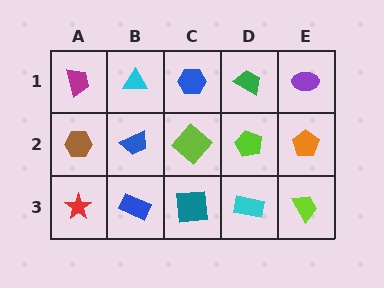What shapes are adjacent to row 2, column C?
A blue hexagon (row 1, column C), a teal square (row 3, column C), a blue trapezoid (row 2, column B), a lime pentagon (row 2, column D).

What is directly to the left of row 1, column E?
A green trapezoid.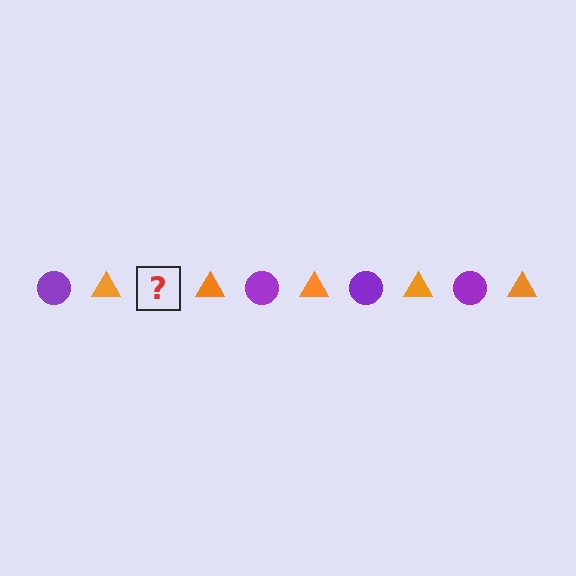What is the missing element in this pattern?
The missing element is a purple circle.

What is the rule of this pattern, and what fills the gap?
The rule is that the pattern alternates between purple circle and orange triangle. The gap should be filled with a purple circle.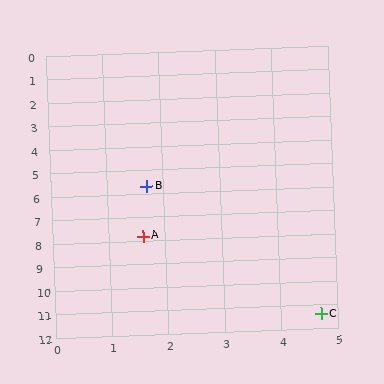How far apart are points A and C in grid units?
Points A and C are about 4.8 grid units apart.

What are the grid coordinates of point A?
Point A is at approximately (1.6, 7.8).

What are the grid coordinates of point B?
Point B is at approximately (1.7, 5.7).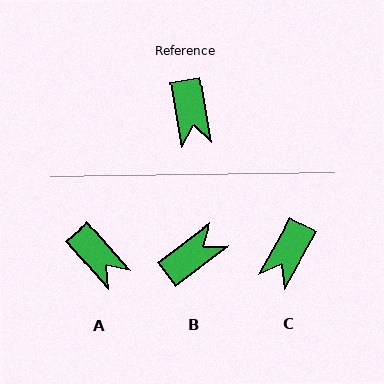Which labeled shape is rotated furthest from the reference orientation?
B, about 118 degrees away.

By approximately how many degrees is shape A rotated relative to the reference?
Approximately 31 degrees counter-clockwise.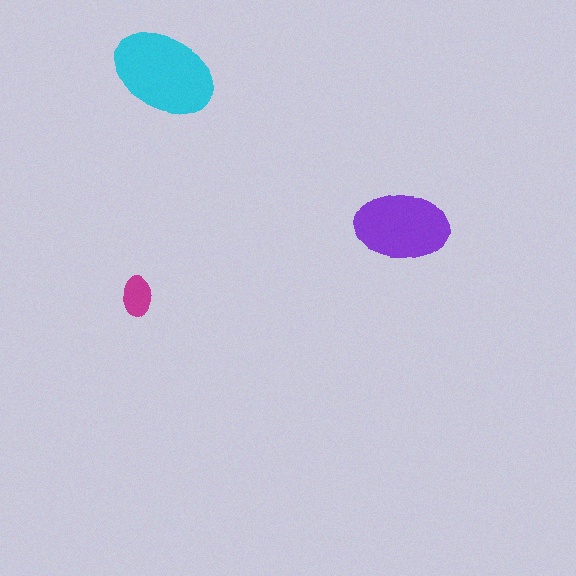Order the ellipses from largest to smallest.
the cyan one, the purple one, the magenta one.